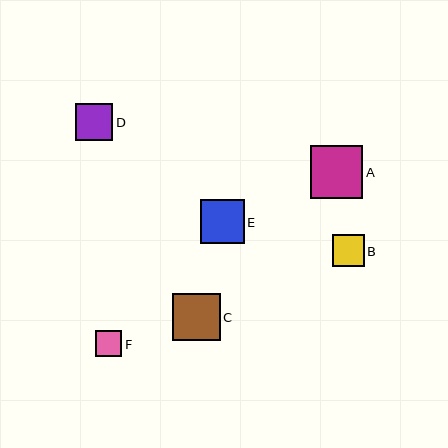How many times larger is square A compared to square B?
Square A is approximately 1.6 times the size of square B.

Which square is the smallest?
Square F is the smallest with a size of approximately 26 pixels.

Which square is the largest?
Square A is the largest with a size of approximately 53 pixels.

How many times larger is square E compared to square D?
Square E is approximately 1.2 times the size of square D.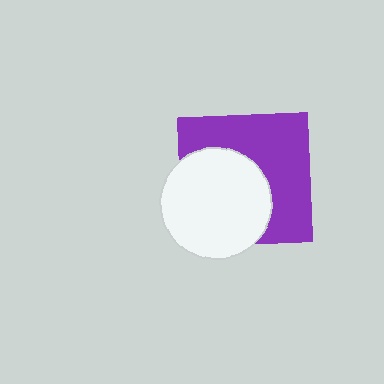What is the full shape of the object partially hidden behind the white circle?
The partially hidden object is a purple square.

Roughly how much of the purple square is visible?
About half of it is visible (roughly 53%).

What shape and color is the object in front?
The object in front is a white circle.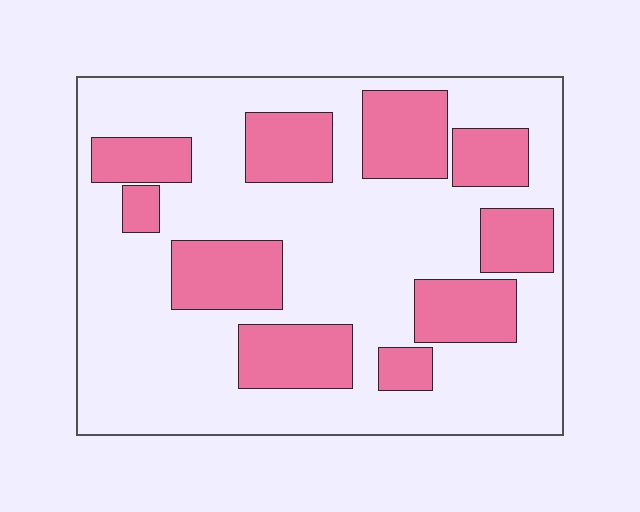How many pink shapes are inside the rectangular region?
10.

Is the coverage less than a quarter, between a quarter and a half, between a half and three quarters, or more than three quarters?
Between a quarter and a half.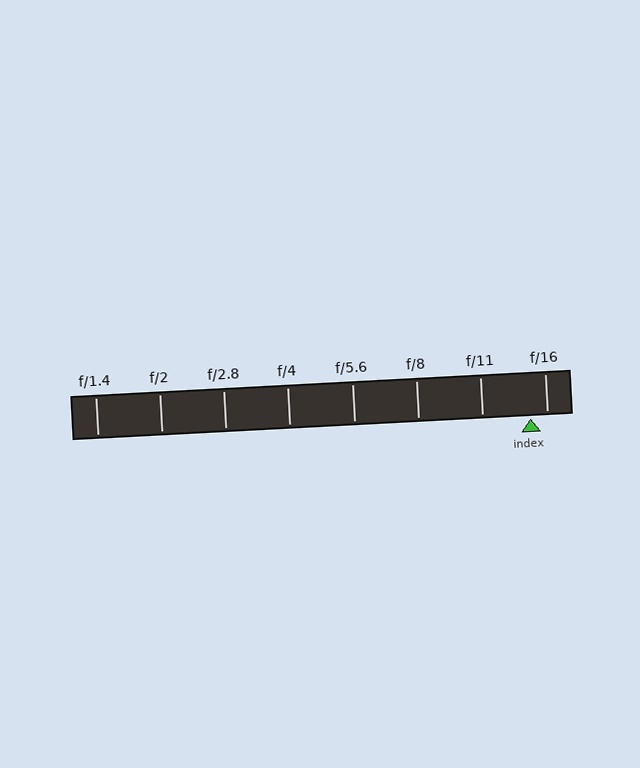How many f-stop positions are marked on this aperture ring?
There are 8 f-stop positions marked.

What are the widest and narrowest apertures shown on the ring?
The widest aperture shown is f/1.4 and the narrowest is f/16.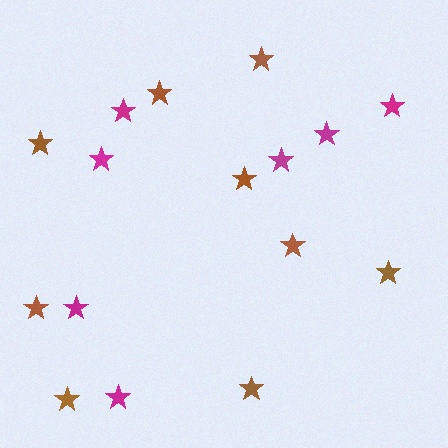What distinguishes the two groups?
There are 2 groups: one group of brown stars (9) and one group of magenta stars (7).